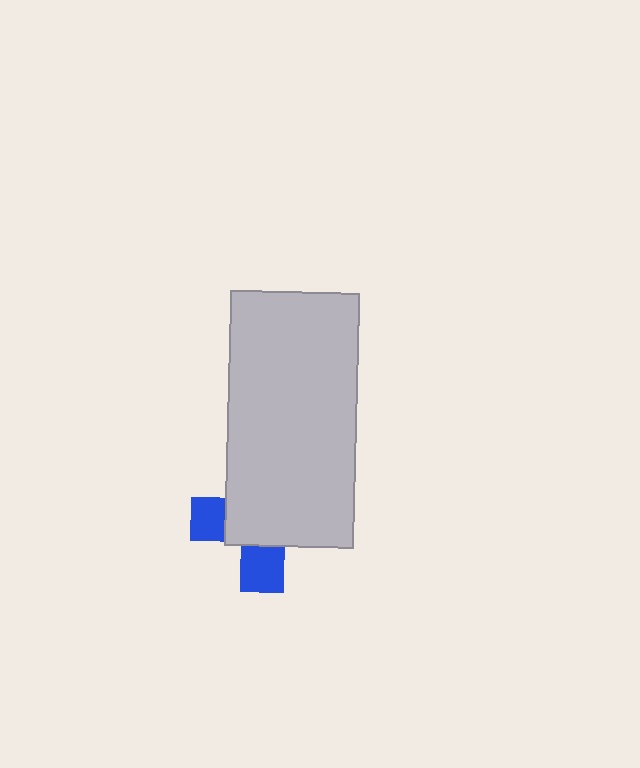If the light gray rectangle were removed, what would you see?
You would see the complete blue cross.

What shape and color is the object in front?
The object in front is a light gray rectangle.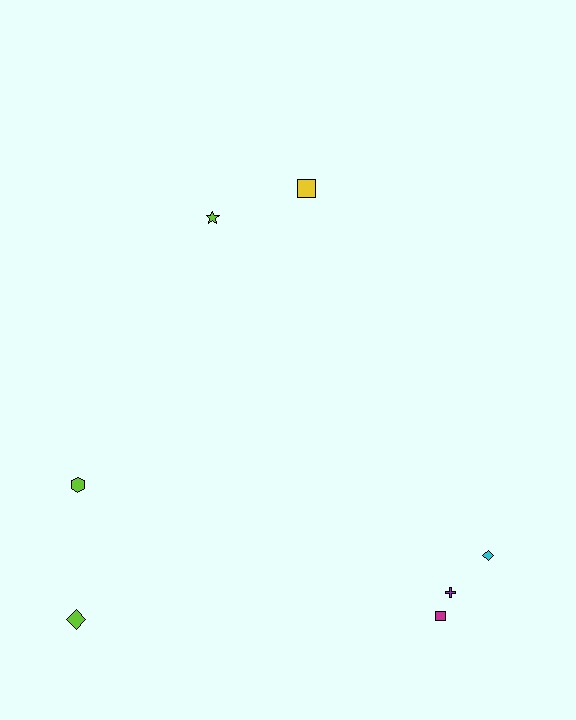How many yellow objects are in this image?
There is 1 yellow object.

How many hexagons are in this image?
There is 1 hexagon.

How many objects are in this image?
There are 7 objects.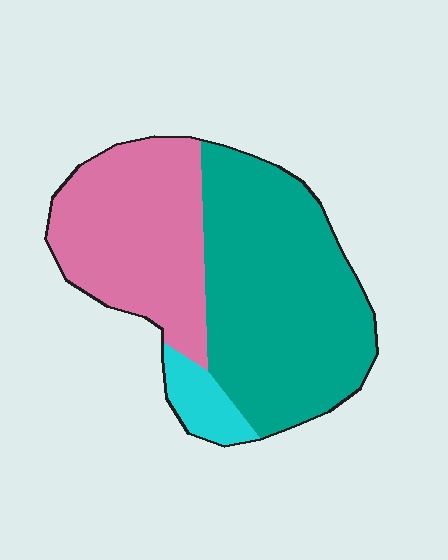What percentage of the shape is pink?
Pink takes up about three eighths (3/8) of the shape.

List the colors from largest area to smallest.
From largest to smallest: teal, pink, cyan.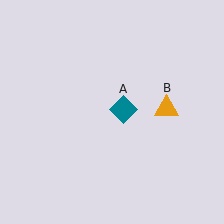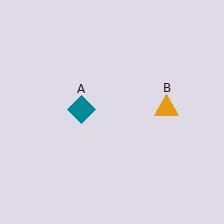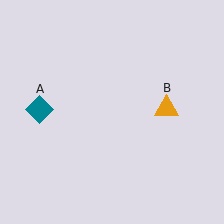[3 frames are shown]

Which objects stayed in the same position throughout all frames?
Orange triangle (object B) remained stationary.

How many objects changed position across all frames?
1 object changed position: teal diamond (object A).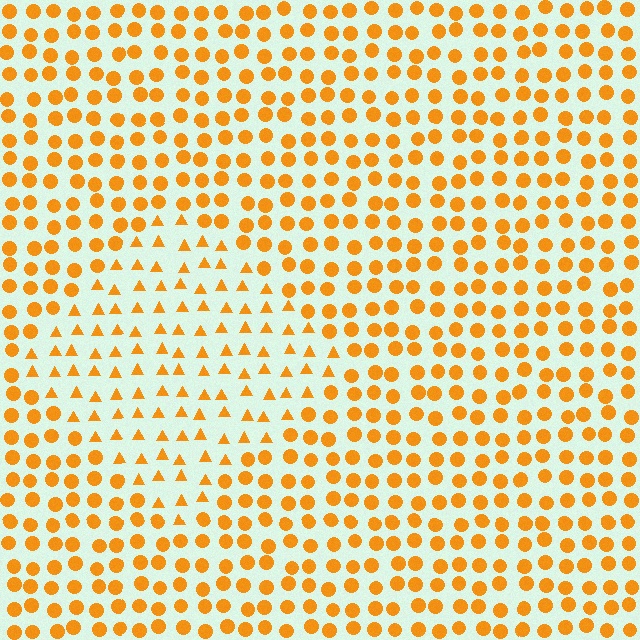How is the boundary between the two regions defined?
The boundary is defined by a change in element shape: triangles inside vs. circles outside. All elements share the same color and spacing.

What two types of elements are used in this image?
The image uses triangles inside the diamond region and circles outside it.